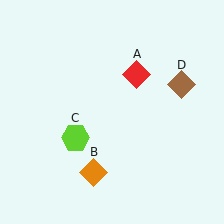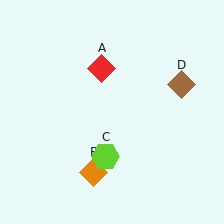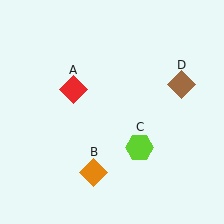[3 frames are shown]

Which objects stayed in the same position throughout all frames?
Orange diamond (object B) and brown diamond (object D) remained stationary.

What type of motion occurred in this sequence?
The red diamond (object A), lime hexagon (object C) rotated counterclockwise around the center of the scene.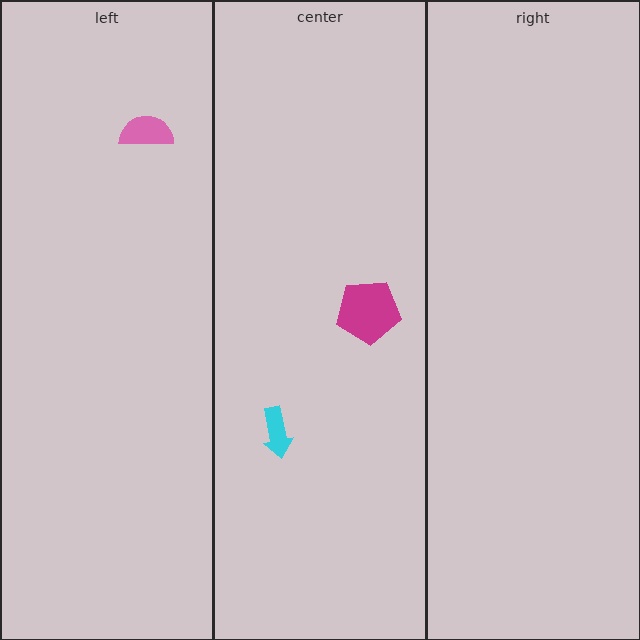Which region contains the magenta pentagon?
The center region.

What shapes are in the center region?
The cyan arrow, the magenta pentagon.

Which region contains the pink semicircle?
The left region.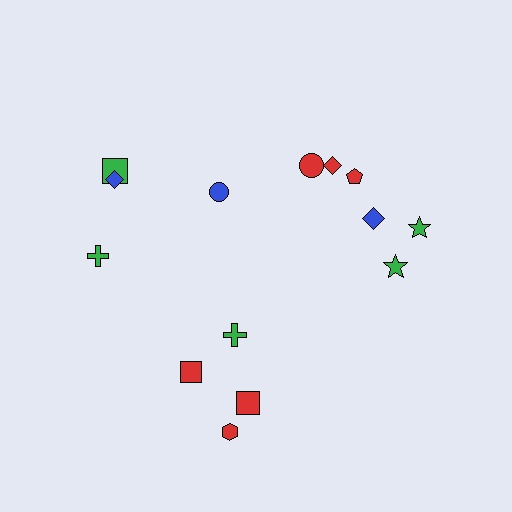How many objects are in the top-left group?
There are 4 objects.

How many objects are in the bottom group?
There are 4 objects.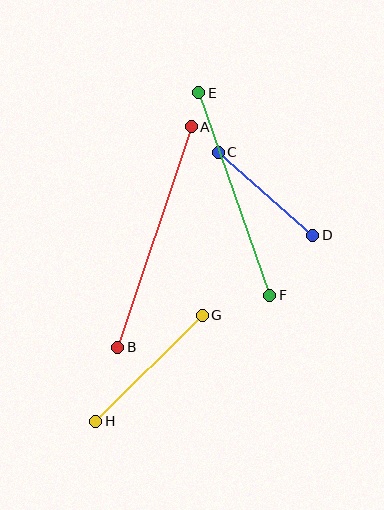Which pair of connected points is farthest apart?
Points A and B are farthest apart.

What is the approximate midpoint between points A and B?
The midpoint is at approximately (155, 237) pixels.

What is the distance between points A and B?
The distance is approximately 233 pixels.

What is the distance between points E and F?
The distance is approximately 215 pixels.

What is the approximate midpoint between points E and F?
The midpoint is at approximately (234, 194) pixels.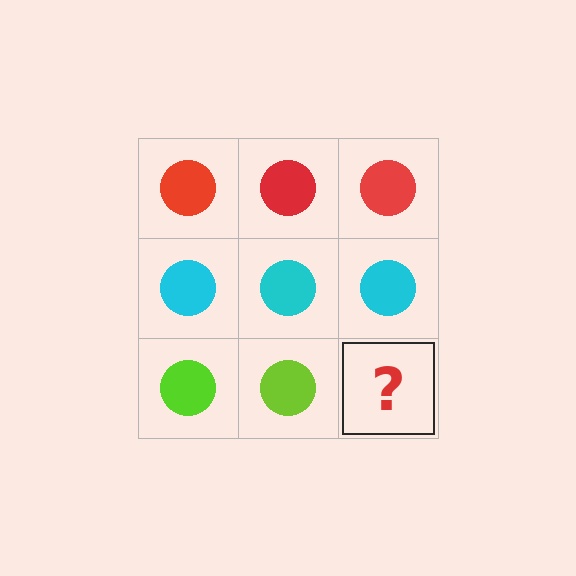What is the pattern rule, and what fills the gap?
The rule is that each row has a consistent color. The gap should be filled with a lime circle.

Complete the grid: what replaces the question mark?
The question mark should be replaced with a lime circle.